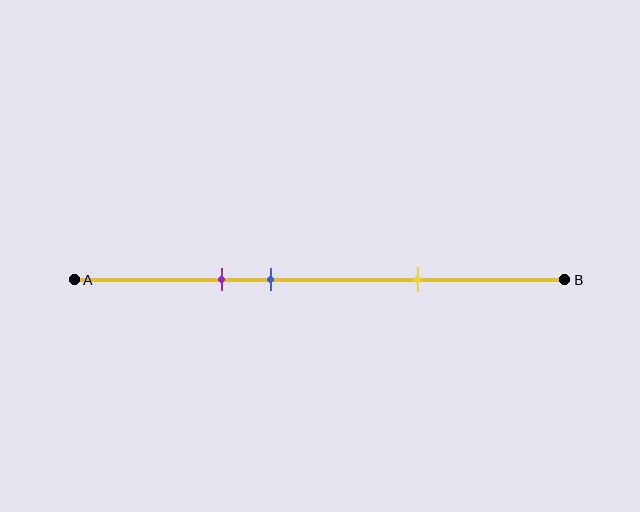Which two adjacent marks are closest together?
The purple and blue marks are the closest adjacent pair.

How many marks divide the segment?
There are 3 marks dividing the segment.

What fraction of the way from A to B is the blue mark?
The blue mark is approximately 40% (0.4) of the way from A to B.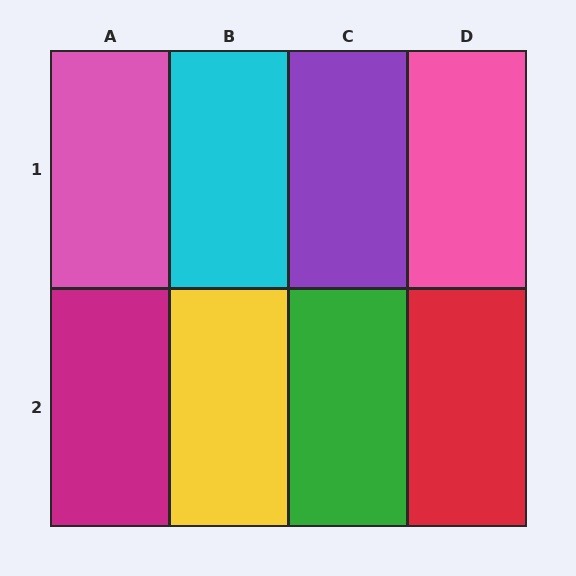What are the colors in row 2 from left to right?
Magenta, yellow, green, red.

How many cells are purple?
1 cell is purple.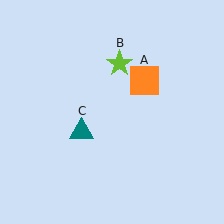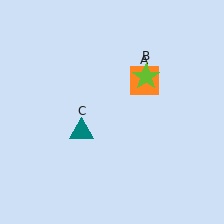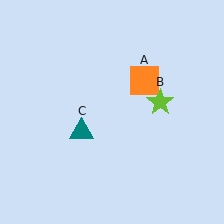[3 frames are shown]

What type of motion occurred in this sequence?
The lime star (object B) rotated clockwise around the center of the scene.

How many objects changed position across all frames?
1 object changed position: lime star (object B).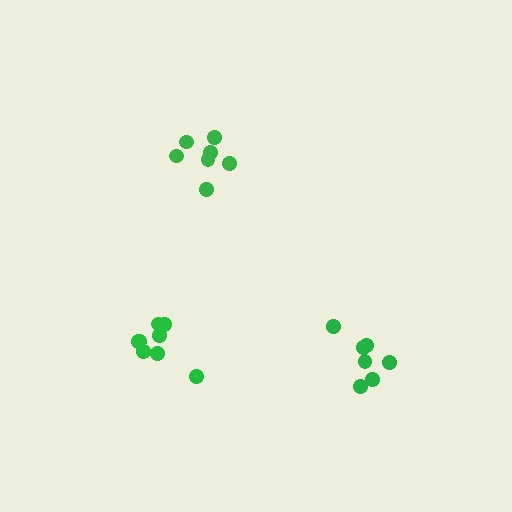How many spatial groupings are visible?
There are 3 spatial groupings.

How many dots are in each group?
Group 1: 8 dots, Group 2: 7 dots, Group 3: 7 dots (22 total).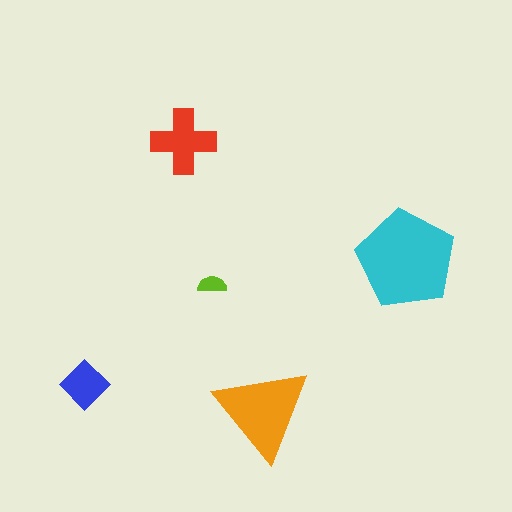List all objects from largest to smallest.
The cyan pentagon, the orange triangle, the red cross, the blue diamond, the lime semicircle.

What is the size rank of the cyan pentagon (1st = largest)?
1st.